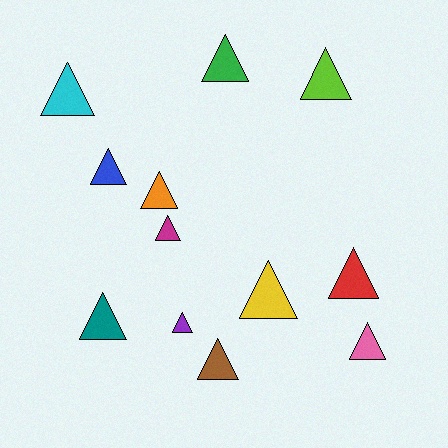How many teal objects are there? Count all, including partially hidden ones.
There is 1 teal object.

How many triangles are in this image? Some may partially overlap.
There are 12 triangles.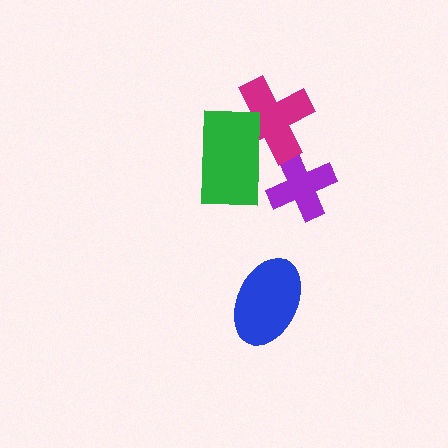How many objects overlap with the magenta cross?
1 object overlaps with the magenta cross.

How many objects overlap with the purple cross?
0 objects overlap with the purple cross.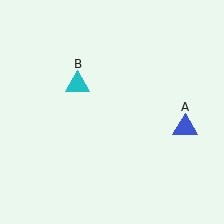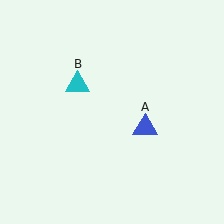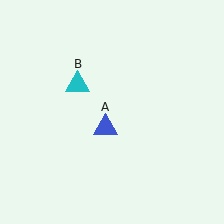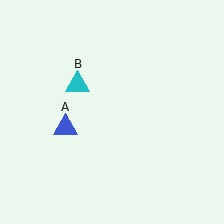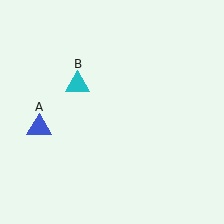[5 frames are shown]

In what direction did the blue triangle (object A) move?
The blue triangle (object A) moved left.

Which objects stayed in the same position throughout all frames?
Cyan triangle (object B) remained stationary.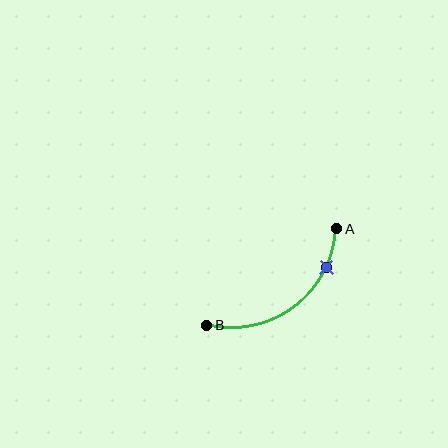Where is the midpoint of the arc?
The arc midpoint is the point on the curve farthest from the straight line joining A and B. It sits below and to the right of that line.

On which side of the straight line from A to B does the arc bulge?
The arc bulges below and to the right of the straight line connecting A and B.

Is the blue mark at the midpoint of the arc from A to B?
No. The blue mark lies on the arc but is closer to endpoint A. The arc midpoint would be at the point on the curve equidistant along the arc from both A and B.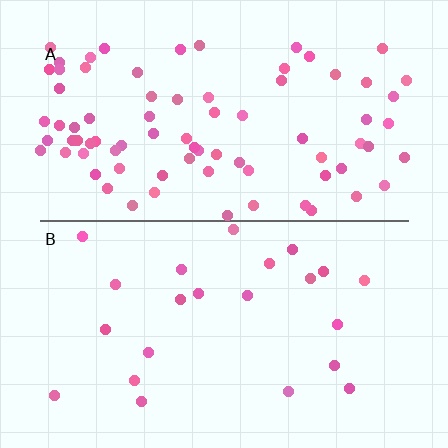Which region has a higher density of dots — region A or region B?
A (the top).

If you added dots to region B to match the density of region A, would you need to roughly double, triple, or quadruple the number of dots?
Approximately triple.